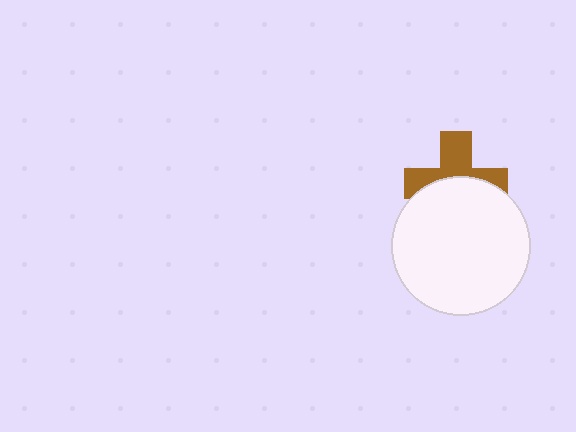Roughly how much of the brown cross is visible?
About half of it is visible (roughly 50%).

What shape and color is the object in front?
The object in front is a white circle.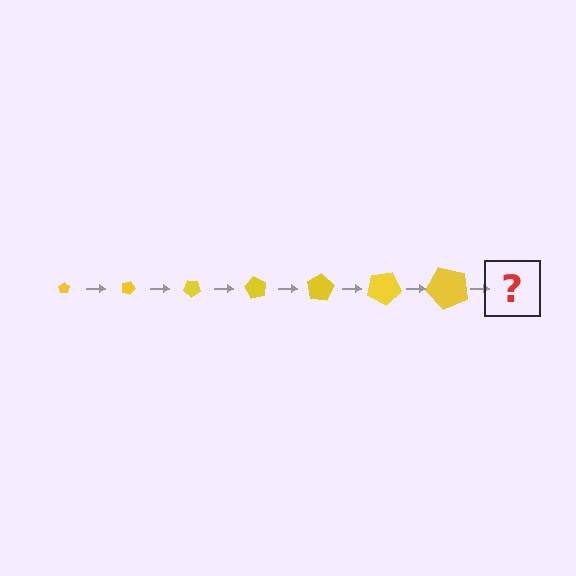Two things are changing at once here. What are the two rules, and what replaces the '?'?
The two rules are that the pentagon grows larger each step and it rotates 20 degrees each step. The '?' should be a pentagon, larger than the previous one and rotated 140 degrees from the start.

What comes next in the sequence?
The next element should be a pentagon, larger than the previous one and rotated 140 degrees from the start.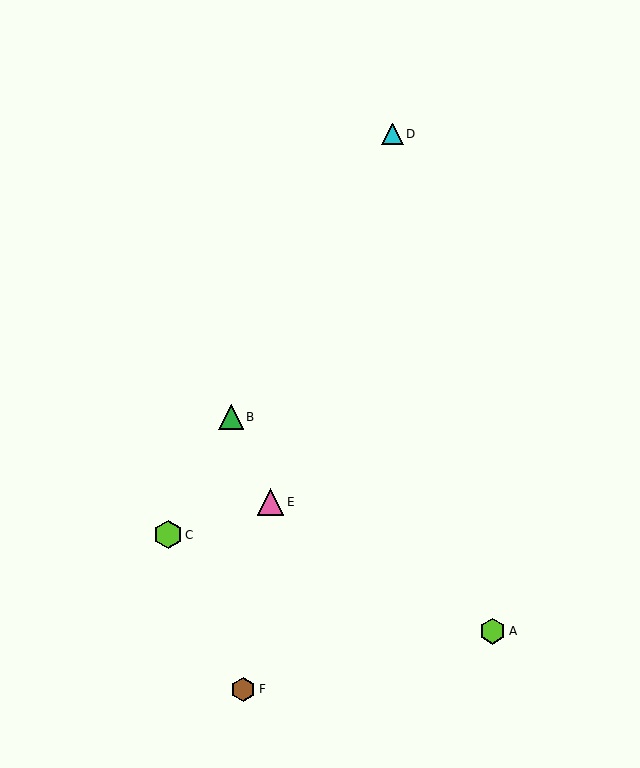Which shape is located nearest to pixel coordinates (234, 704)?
The brown hexagon (labeled F) at (243, 689) is nearest to that location.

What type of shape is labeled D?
Shape D is a cyan triangle.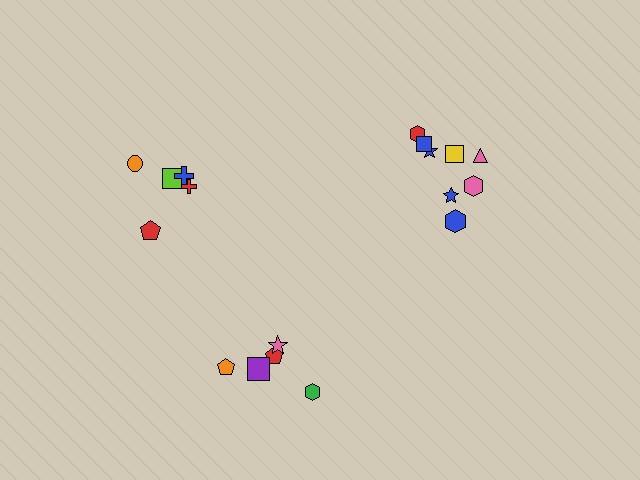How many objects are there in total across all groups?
There are 18 objects.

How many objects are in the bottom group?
There are 5 objects.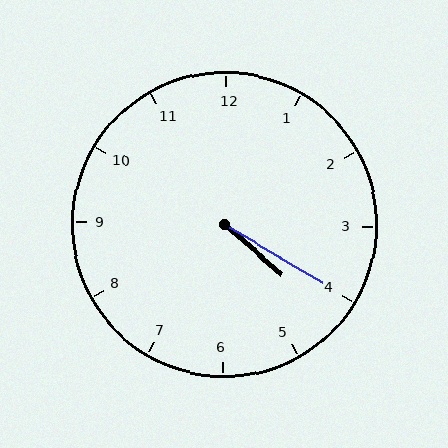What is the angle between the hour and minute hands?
Approximately 10 degrees.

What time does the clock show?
4:20.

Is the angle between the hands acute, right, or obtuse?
It is acute.